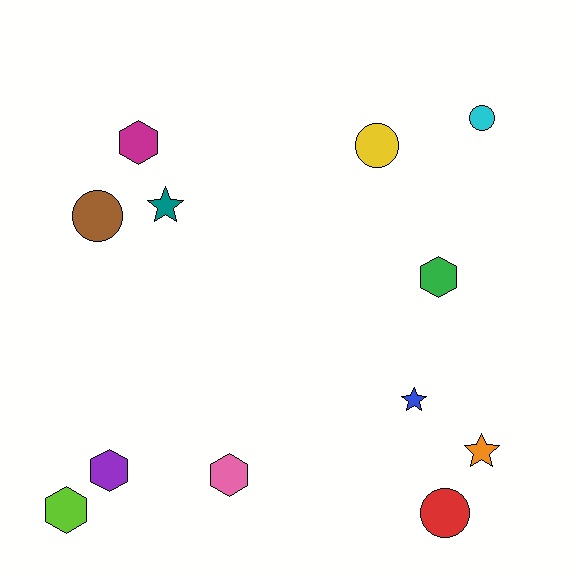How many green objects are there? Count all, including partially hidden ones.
There is 1 green object.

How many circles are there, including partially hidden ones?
There are 4 circles.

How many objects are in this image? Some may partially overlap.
There are 12 objects.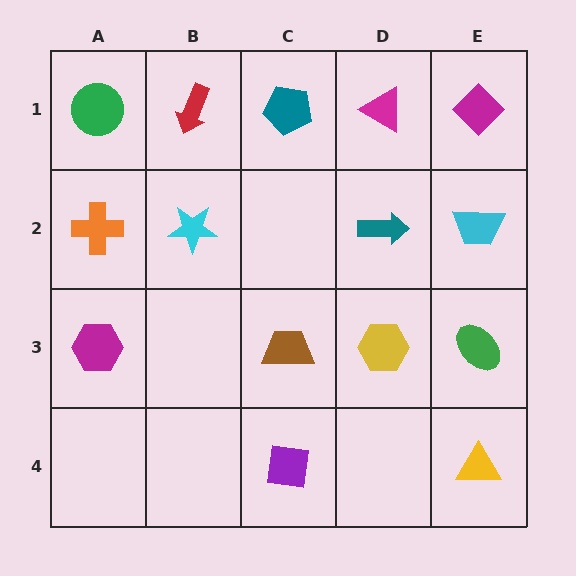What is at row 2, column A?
An orange cross.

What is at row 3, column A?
A magenta hexagon.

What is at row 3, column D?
A yellow hexagon.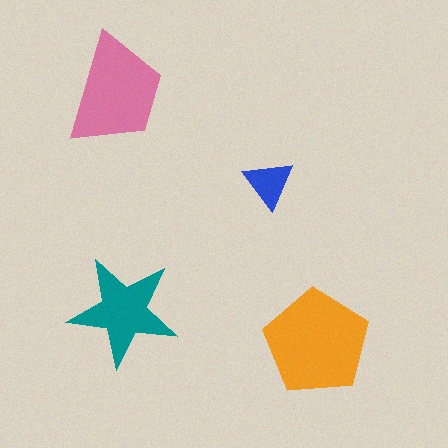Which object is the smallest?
The blue triangle.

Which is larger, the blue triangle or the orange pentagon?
The orange pentagon.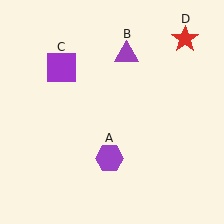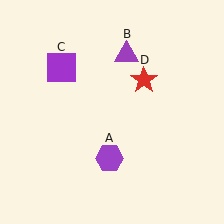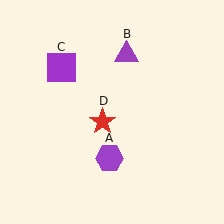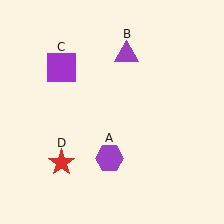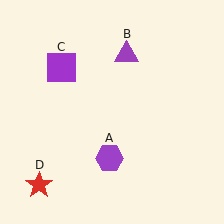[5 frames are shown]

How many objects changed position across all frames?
1 object changed position: red star (object D).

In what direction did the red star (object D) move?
The red star (object D) moved down and to the left.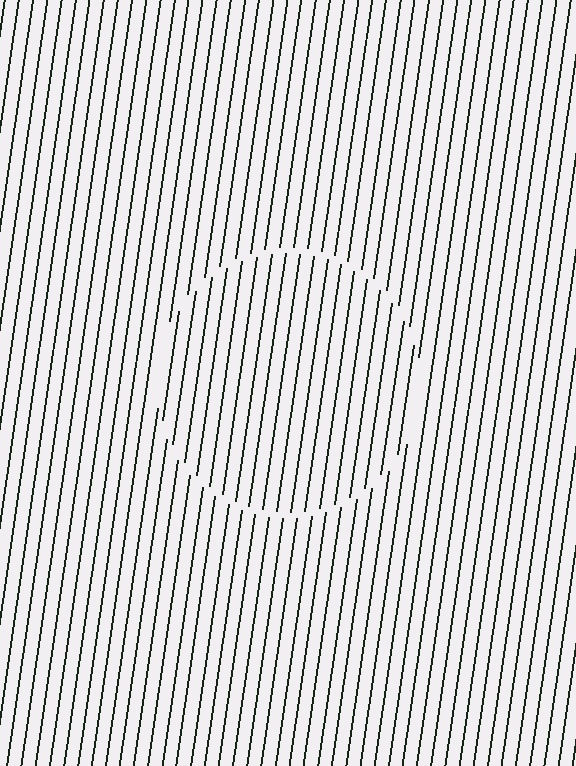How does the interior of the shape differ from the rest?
The interior of the shape contains the same grating, shifted by half a period — the contour is defined by the phase discontinuity where line-ends from the inner and outer gratings abut.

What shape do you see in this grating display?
An illusory circle. The interior of the shape contains the same grating, shifted by half a period — the contour is defined by the phase discontinuity where line-ends from the inner and outer gratings abut.